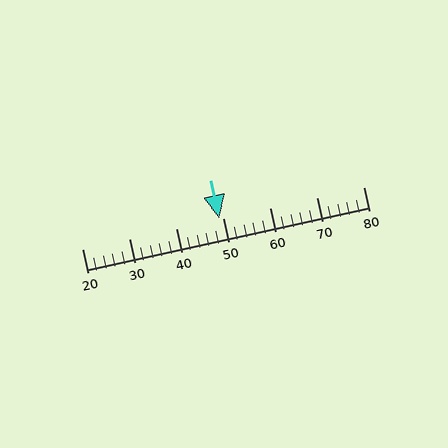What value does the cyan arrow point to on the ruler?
The cyan arrow points to approximately 49.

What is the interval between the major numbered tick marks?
The major tick marks are spaced 10 units apart.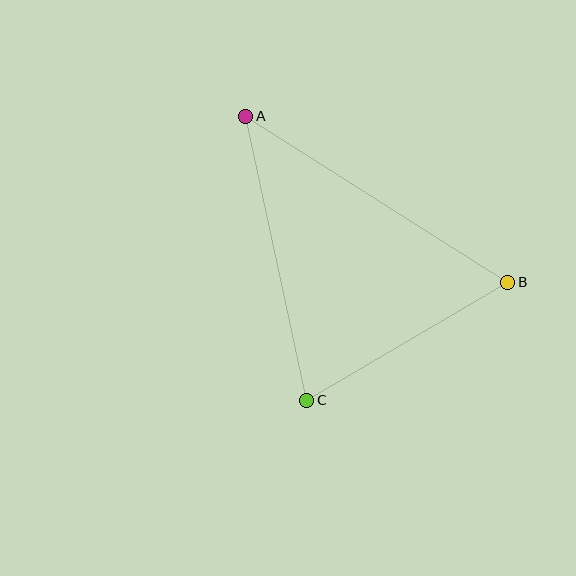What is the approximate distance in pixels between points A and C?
The distance between A and C is approximately 290 pixels.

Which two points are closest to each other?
Points B and C are closest to each other.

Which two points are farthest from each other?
Points A and B are farthest from each other.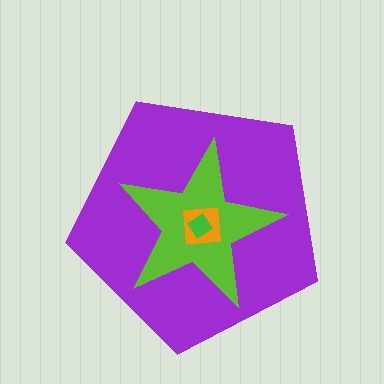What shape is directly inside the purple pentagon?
The lime star.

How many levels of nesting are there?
4.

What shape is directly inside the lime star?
The orange square.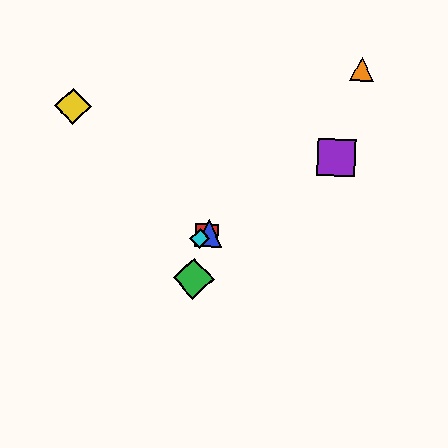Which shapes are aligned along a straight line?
The red square, the blue triangle, the purple square, the cyan diamond are aligned along a straight line.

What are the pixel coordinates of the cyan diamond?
The cyan diamond is at (200, 238).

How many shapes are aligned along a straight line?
4 shapes (the red square, the blue triangle, the purple square, the cyan diamond) are aligned along a straight line.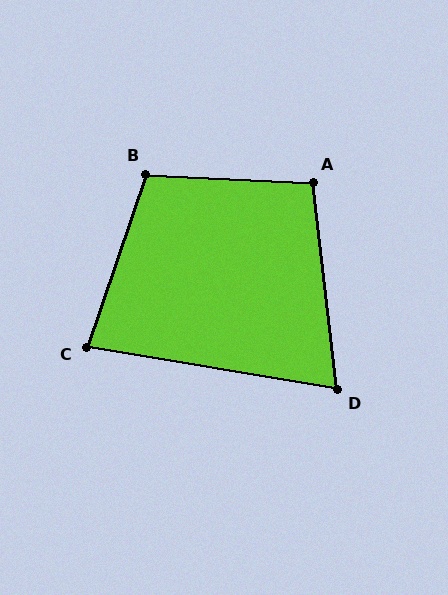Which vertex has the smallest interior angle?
D, at approximately 74 degrees.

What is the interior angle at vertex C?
Approximately 81 degrees (acute).